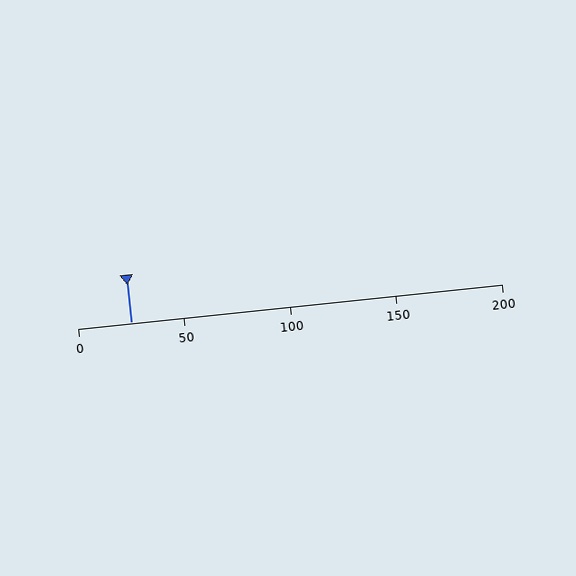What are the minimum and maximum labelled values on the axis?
The axis runs from 0 to 200.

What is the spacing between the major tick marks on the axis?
The major ticks are spaced 50 apart.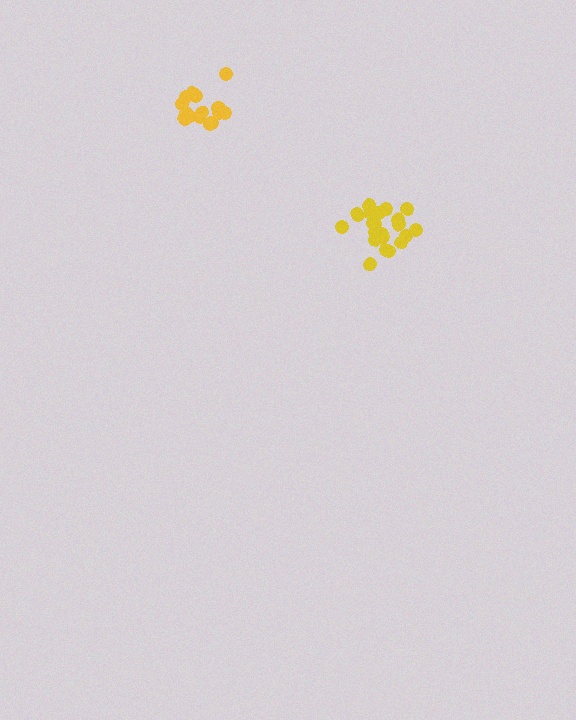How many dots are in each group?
Group 1: 16 dots, Group 2: 21 dots (37 total).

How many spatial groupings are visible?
There are 2 spatial groupings.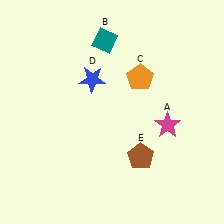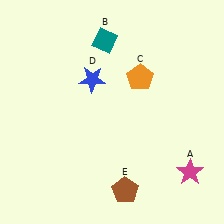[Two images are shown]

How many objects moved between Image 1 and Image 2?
2 objects moved between the two images.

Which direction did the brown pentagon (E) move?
The brown pentagon (E) moved down.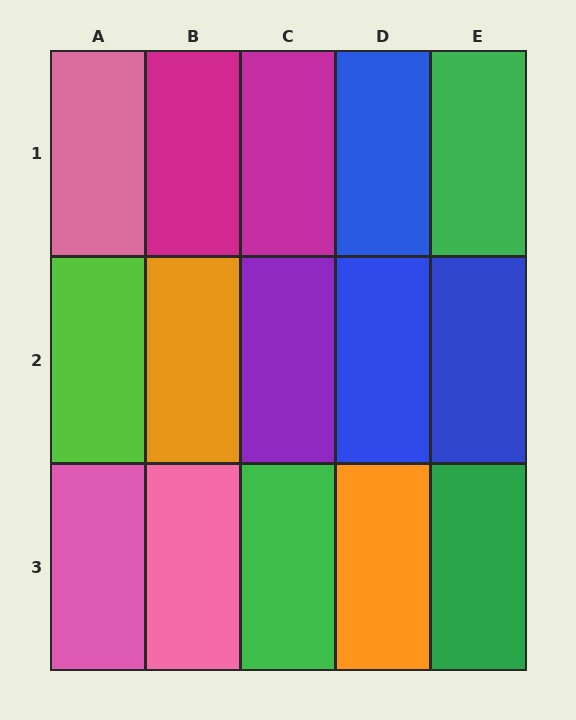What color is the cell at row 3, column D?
Orange.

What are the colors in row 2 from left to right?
Lime, orange, purple, blue, blue.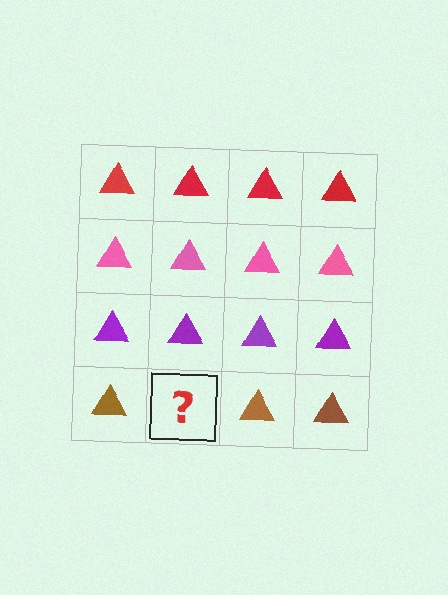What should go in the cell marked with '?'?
The missing cell should contain a brown triangle.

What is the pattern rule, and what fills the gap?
The rule is that each row has a consistent color. The gap should be filled with a brown triangle.